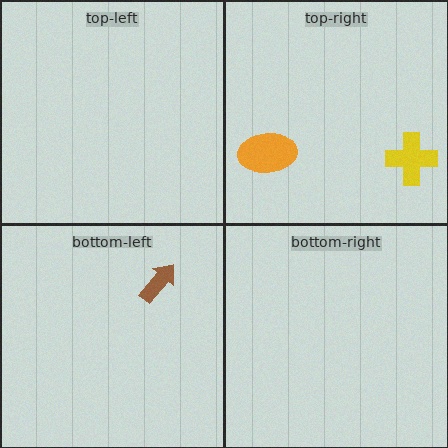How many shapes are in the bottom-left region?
1.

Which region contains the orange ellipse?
The top-right region.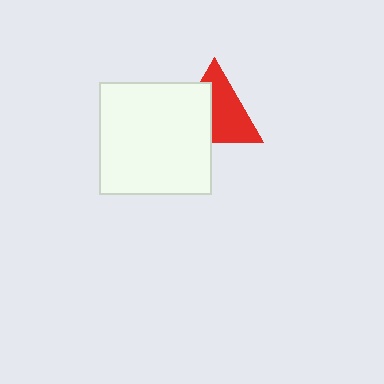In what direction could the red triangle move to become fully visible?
The red triangle could move toward the upper-right. That would shift it out from behind the white square entirely.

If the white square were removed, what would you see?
You would see the complete red triangle.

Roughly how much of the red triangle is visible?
About half of it is visible (roughly 58%).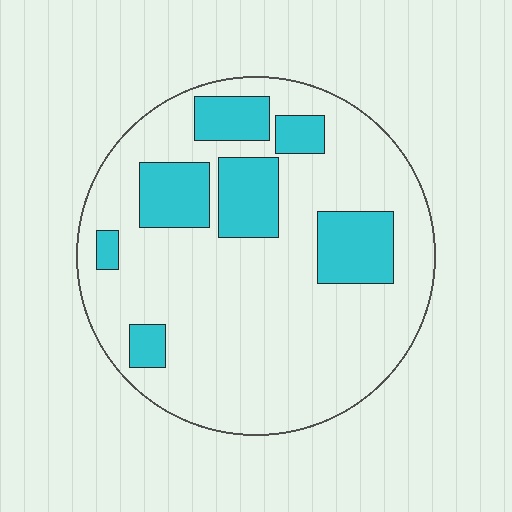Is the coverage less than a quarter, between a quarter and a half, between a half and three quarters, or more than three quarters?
Less than a quarter.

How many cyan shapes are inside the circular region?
7.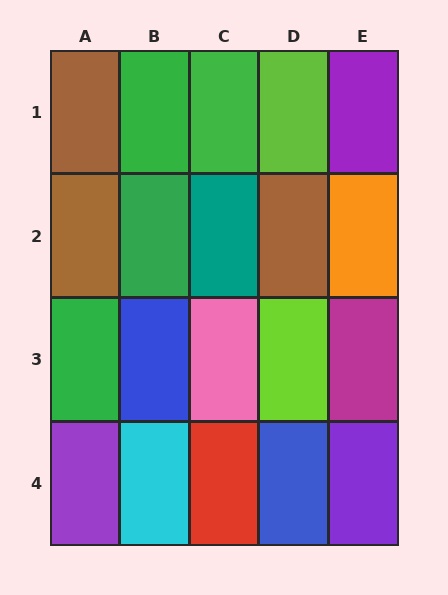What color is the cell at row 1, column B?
Green.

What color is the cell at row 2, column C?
Teal.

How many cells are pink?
1 cell is pink.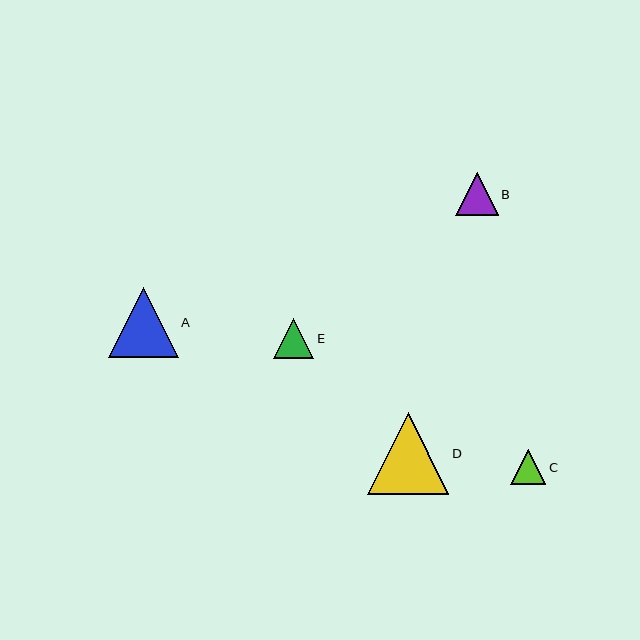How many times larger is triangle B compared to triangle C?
Triangle B is approximately 1.2 times the size of triangle C.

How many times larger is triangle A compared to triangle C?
Triangle A is approximately 2.0 times the size of triangle C.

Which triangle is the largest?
Triangle D is the largest with a size of approximately 82 pixels.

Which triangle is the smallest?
Triangle C is the smallest with a size of approximately 35 pixels.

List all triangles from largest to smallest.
From largest to smallest: D, A, B, E, C.